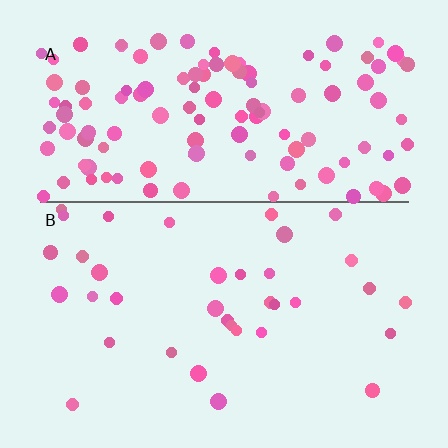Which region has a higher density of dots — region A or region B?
A (the top).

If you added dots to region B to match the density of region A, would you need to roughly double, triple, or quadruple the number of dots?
Approximately triple.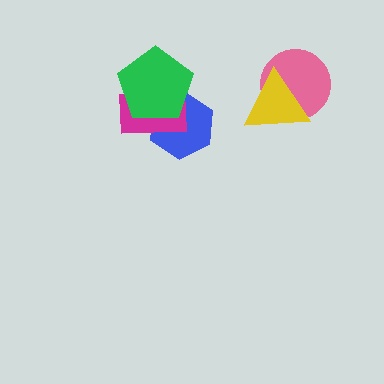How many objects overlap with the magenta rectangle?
2 objects overlap with the magenta rectangle.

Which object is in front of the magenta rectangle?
The green pentagon is in front of the magenta rectangle.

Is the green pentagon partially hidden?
No, no other shape covers it.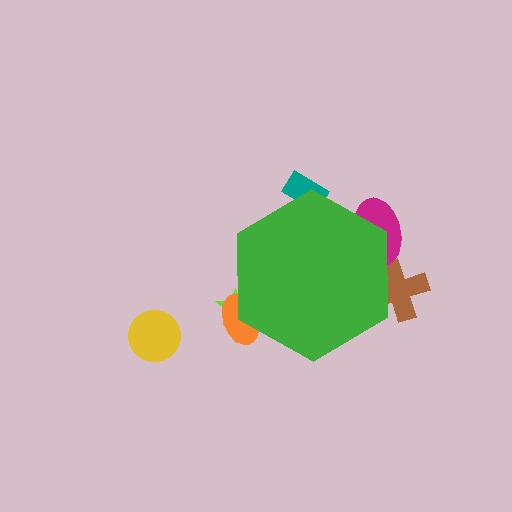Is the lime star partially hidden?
Yes, the lime star is partially hidden behind the green hexagon.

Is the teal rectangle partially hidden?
Yes, the teal rectangle is partially hidden behind the green hexagon.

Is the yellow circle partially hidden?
No, the yellow circle is fully visible.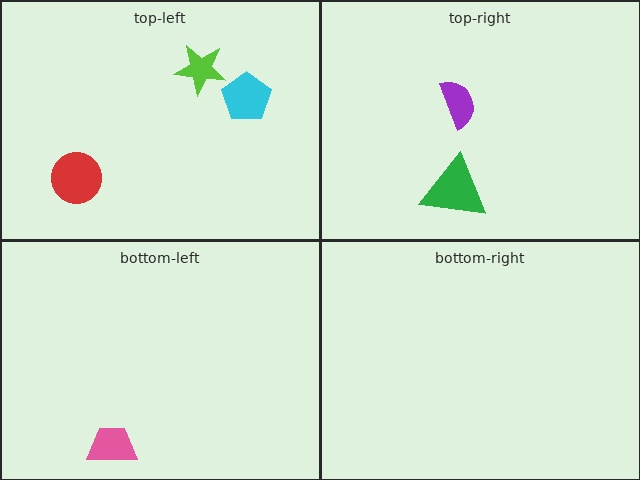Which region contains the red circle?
The top-left region.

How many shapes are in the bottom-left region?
1.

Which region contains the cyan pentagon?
The top-left region.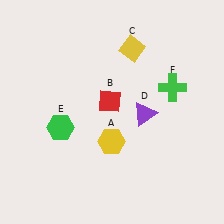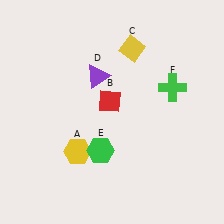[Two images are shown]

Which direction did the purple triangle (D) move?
The purple triangle (D) moved left.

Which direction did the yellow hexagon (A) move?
The yellow hexagon (A) moved left.